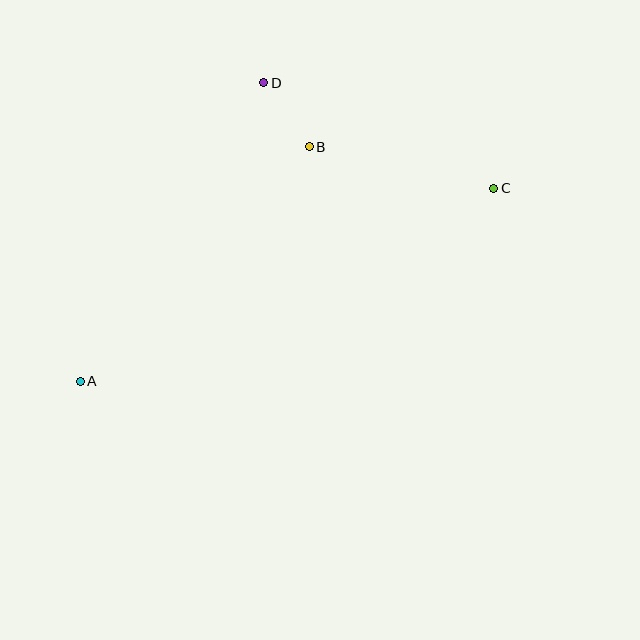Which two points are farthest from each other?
Points A and C are farthest from each other.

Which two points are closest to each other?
Points B and D are closest to each other.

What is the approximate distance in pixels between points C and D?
The distance between C and D is approximately 253 pixels.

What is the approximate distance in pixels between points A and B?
The distance between A and B is approximately 328 pixels.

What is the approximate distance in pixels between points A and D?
The distance between A and D is approximately 351 pixels.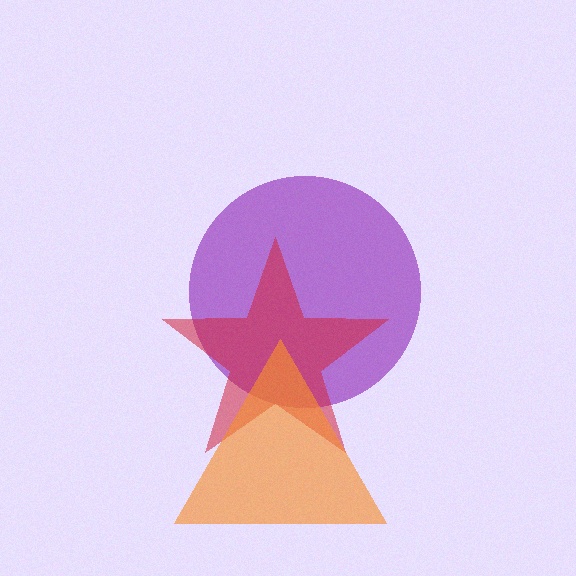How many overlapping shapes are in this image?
There are 3 overlapping shapes in the image.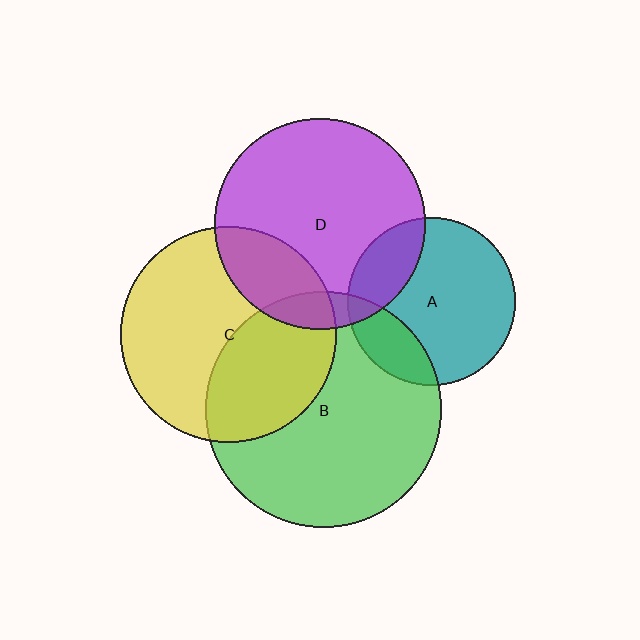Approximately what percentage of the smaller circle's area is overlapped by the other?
Approximately 20%.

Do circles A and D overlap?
Yes.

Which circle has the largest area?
Circle B (green).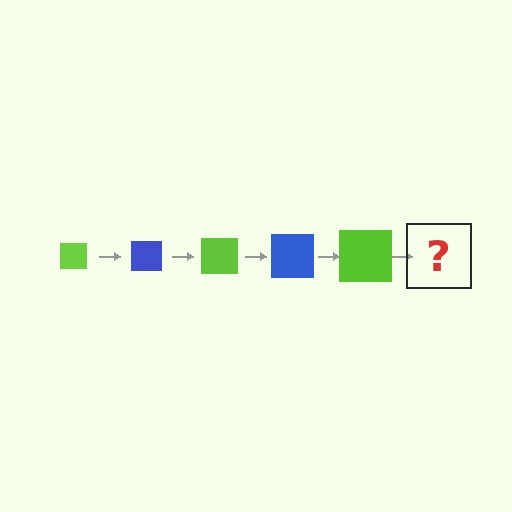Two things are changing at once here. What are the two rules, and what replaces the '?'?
The two rules are that the square grows larger each step and the color cycles through lime and blue. The '?' should be a blue square, larger than the previous one.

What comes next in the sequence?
The next element should be a blue square, larger than the previous one.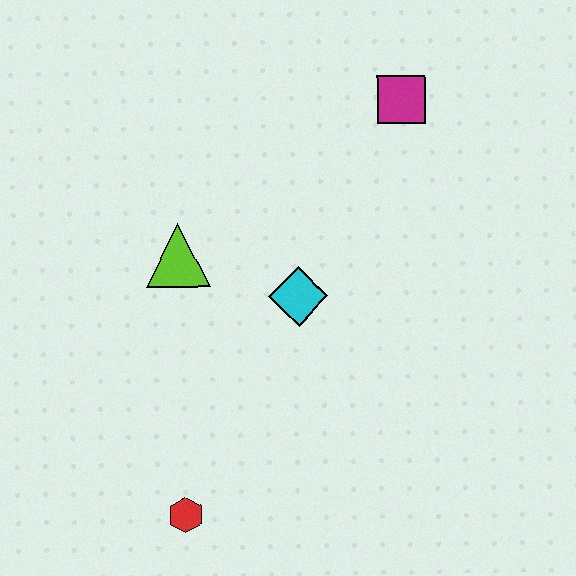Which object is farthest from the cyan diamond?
The red hexagon is farthest from the cyan diamond.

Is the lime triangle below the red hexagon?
No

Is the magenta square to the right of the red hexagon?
Yes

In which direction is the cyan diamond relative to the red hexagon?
The cyan diamond is above the red hexagon.